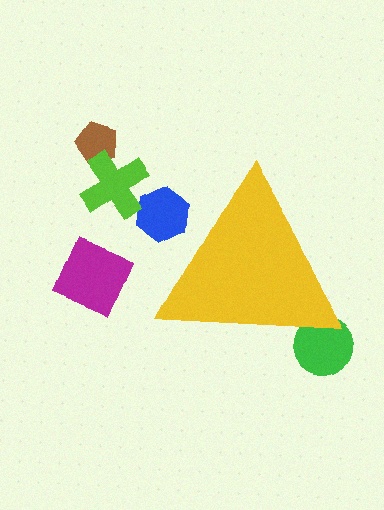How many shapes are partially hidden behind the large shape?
2 shapes are partially hidden.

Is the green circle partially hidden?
Yes, the green circle is partially hidden behind the yellow triangle.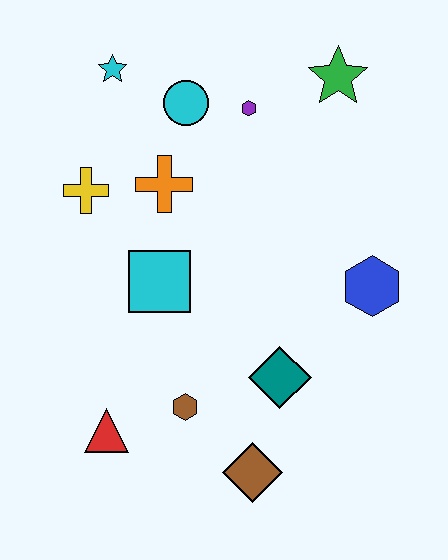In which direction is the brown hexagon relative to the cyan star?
The brown hexagon is below the cyan star.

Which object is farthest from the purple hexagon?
The brown diamond is farthest from the purple hexagon.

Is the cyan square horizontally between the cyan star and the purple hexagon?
Yes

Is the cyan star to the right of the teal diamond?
No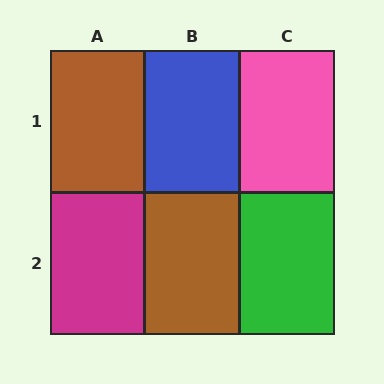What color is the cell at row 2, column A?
Magenta.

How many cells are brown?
2 cells are brown.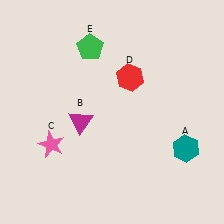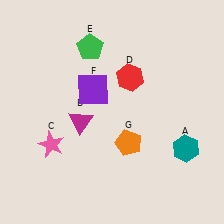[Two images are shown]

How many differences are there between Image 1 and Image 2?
There are 2 differences between the two images.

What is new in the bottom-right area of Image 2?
An orange pentagon (G) was added in the bottom-right area of Image 2.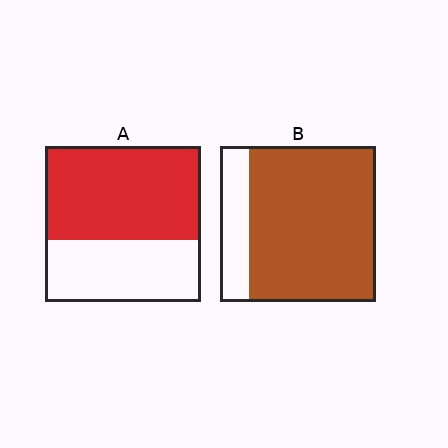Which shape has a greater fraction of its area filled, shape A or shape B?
Shape B.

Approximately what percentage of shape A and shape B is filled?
A is approximately 60% and B is approximately 80%.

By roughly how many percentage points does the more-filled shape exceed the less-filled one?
By roughly 20 percentage points (B over A).